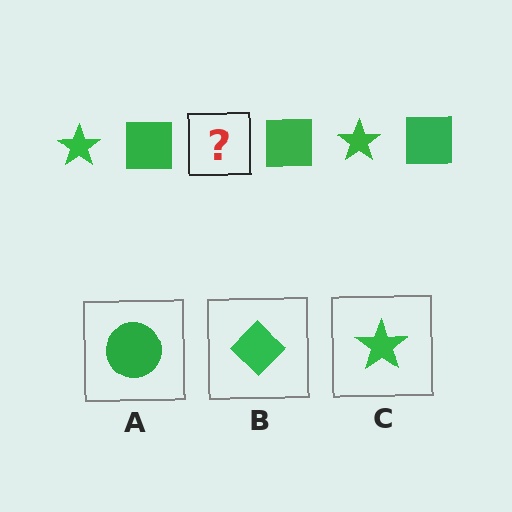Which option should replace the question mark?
Option C.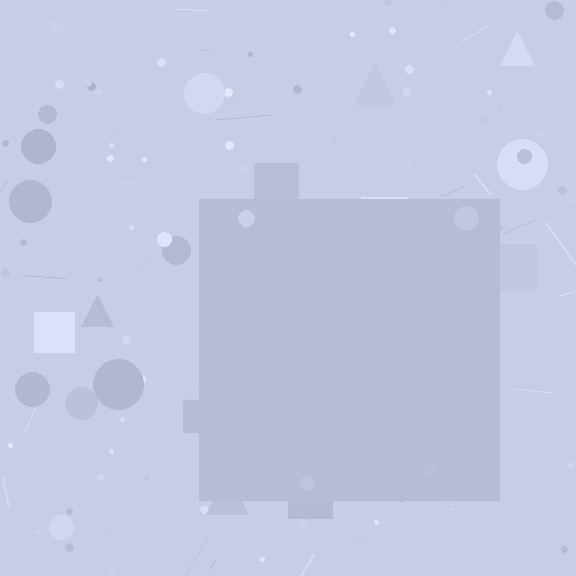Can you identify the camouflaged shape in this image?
The camouflaged shape is a square.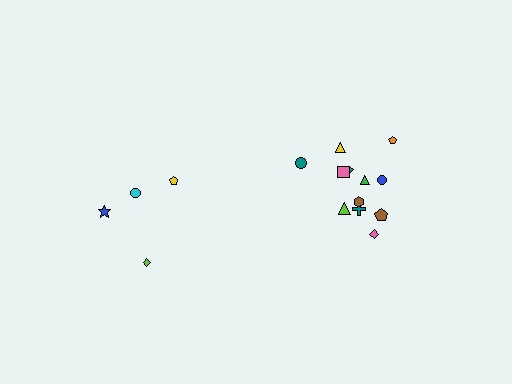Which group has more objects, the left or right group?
The right group.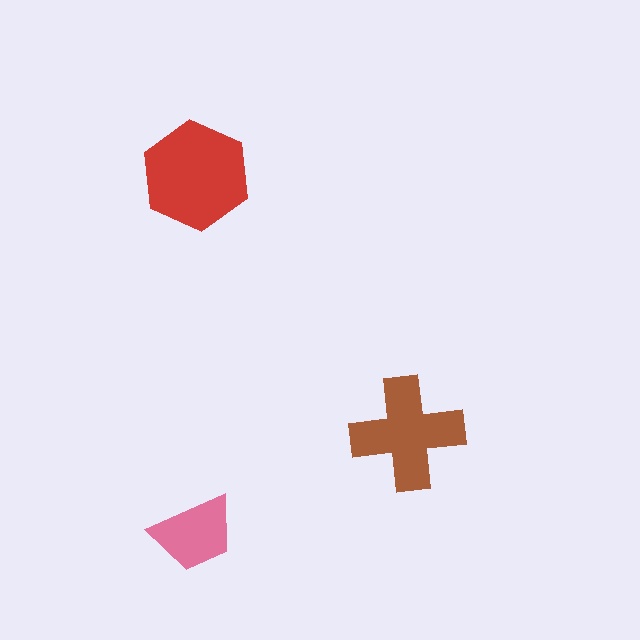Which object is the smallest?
The pink trapezoid.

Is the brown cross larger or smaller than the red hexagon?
Smaller.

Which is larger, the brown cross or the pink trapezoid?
The brown cross.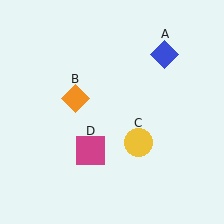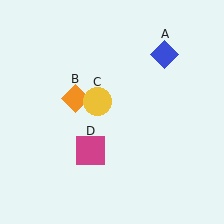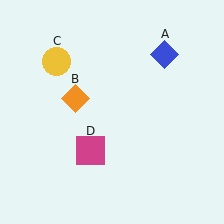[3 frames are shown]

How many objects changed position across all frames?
1 object changed position: yellow circle (object C).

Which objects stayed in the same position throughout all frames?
Blue diamond (object A) and orange diamond (object B) and magenta square (object D) remained stationary.